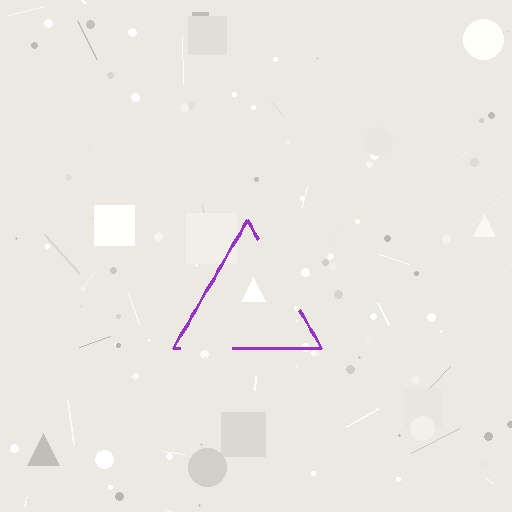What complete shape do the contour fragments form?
The contour fragments form a triangle.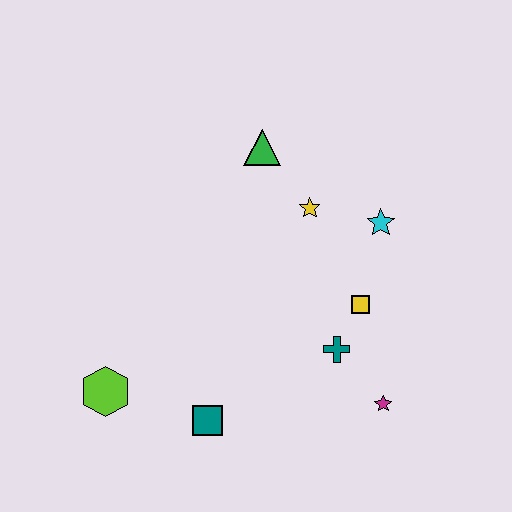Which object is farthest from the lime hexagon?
The cyan star is farthest from the lime hexagon.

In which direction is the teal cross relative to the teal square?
The teal cross is to the right of the teal square.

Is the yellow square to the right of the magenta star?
No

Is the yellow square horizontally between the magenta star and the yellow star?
Yes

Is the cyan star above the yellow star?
No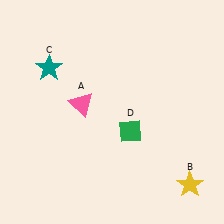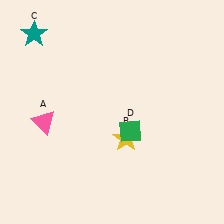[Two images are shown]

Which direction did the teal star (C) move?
The teal star (C) moved up.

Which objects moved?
The objects that moved are: the pink triangle (A), the yellow star (B), the teal star (C).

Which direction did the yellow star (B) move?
The yellow star (B) moved left.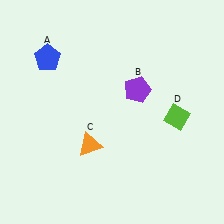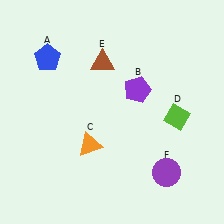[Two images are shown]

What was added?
A brown triangle (E), a purple circle (F) were added in Image 2.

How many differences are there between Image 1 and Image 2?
There are 2 differences between the two images.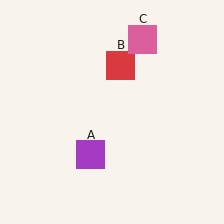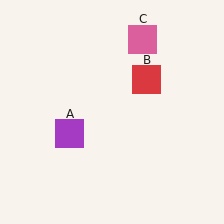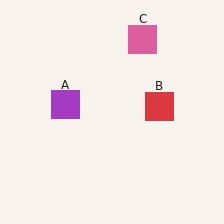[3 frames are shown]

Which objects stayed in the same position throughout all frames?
Pink square (object C) remained stationary.